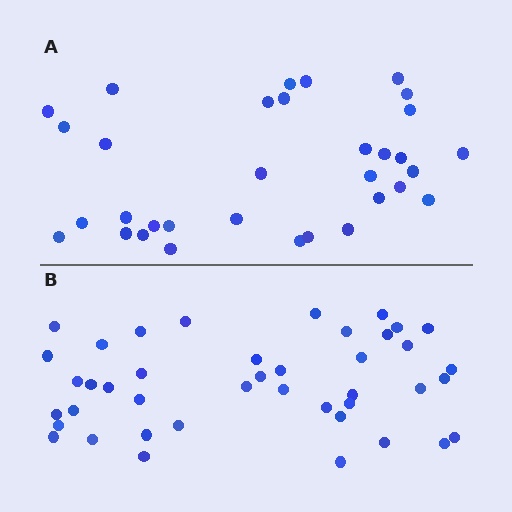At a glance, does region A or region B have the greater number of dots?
Region B (the bottom region) has more dots.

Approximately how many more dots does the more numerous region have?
Region B has roughly 8 or so more dots than region A.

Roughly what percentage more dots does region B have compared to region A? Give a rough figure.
About 25% more.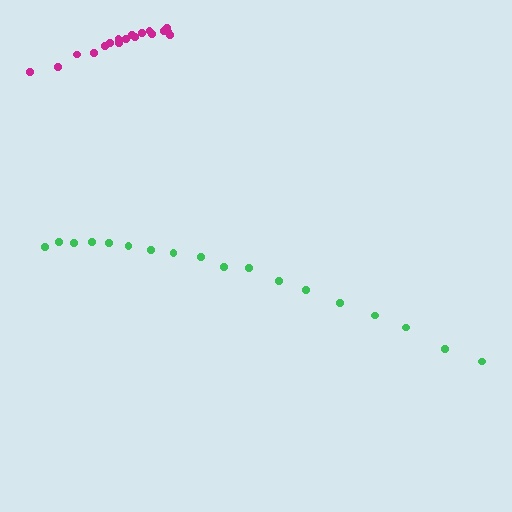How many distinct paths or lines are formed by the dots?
There are 2 distinct paths.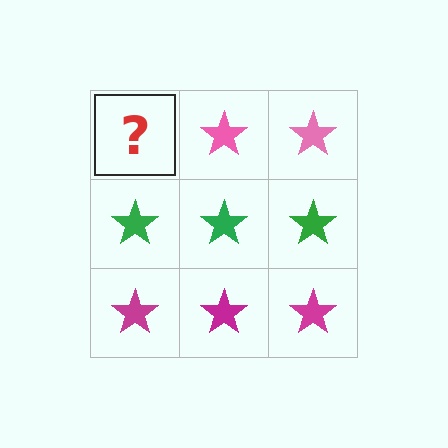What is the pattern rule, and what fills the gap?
The rule is that each row has a consistent color. The gap should be filled with a pink star.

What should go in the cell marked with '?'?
The missing cell should contain a pink star.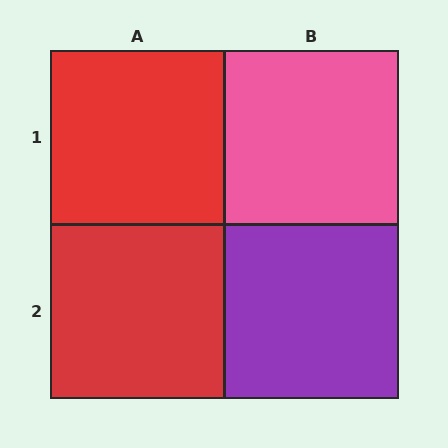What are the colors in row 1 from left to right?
Red, pink.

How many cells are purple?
1 cell is purple.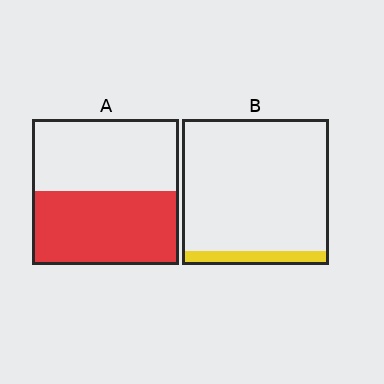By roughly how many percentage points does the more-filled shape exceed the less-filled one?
By roughly 40 percentage points (A over B).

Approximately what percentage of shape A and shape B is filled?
A is approximately 50% and B is approximately 10%.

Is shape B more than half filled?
No.